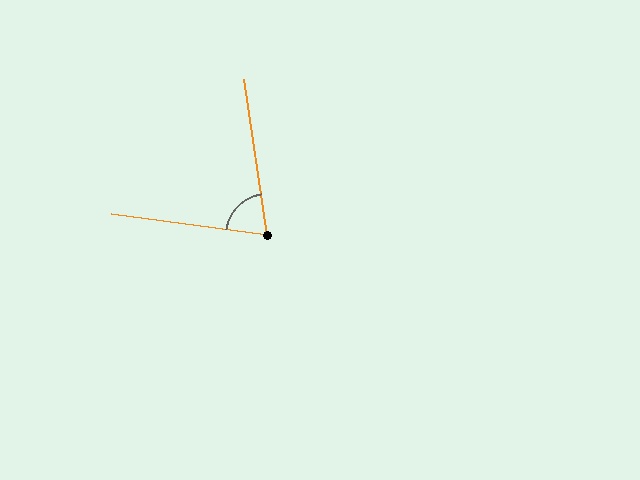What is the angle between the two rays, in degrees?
Approximately 74 degrees.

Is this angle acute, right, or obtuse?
It is acute.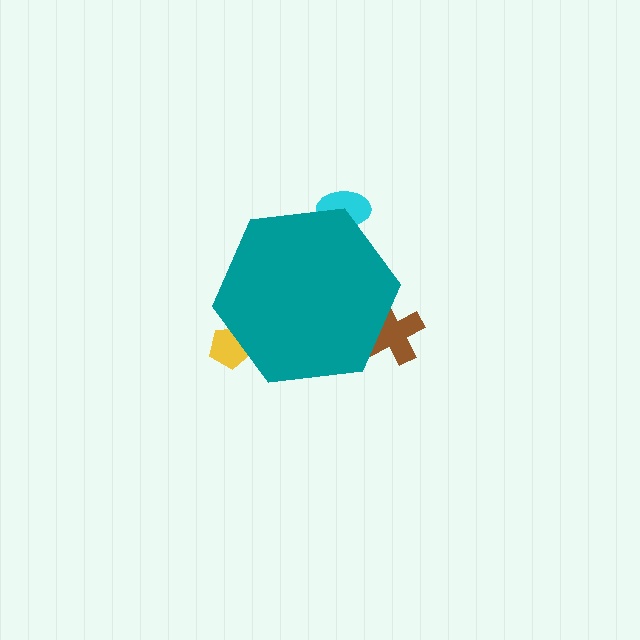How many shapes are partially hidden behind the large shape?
3 shapes are partially hidden.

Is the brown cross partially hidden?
Yes, the brown cross is partially hidden behind the teal hexagon.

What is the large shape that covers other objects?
A teal hexagon.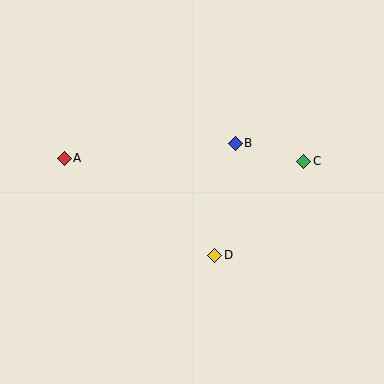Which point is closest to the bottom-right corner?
Point D is closest to the bottom-right corner.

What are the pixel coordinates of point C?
Point C is at (304, 161).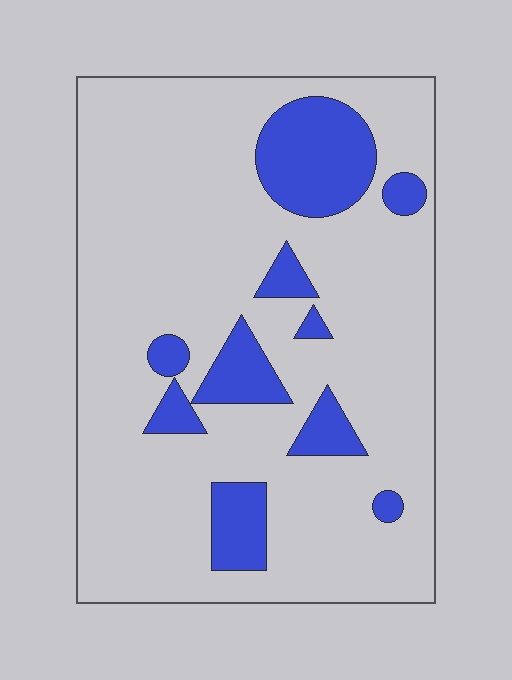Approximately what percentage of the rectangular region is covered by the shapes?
Approximately 15%.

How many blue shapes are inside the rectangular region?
10.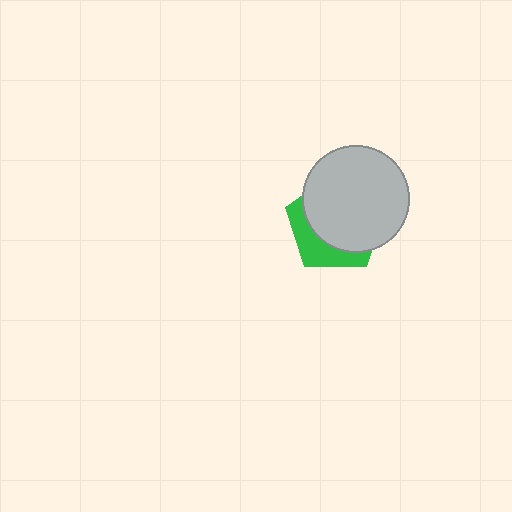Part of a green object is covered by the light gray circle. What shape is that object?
It is a pentagon.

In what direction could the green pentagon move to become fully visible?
The green pentagon could move toward the lower-left. That would shift it out from behind the light gray circle entirely.